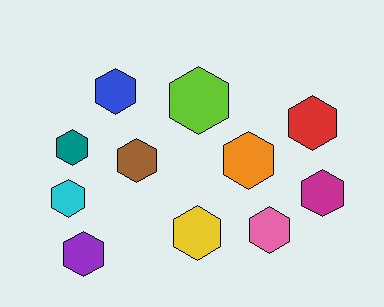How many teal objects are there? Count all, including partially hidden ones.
There is 1 teal object.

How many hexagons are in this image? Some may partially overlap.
There are 11 hexagons.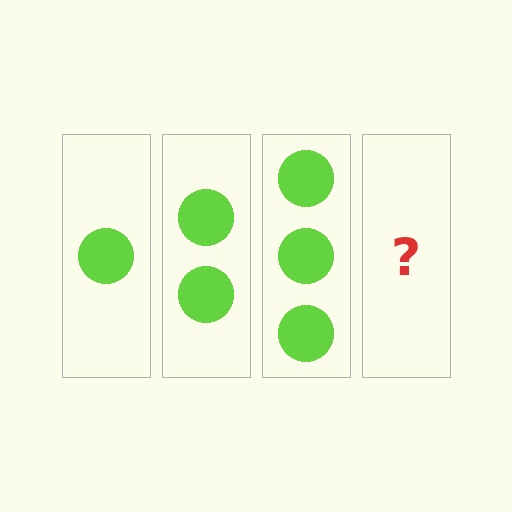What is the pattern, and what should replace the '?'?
The pattern is that each step adds one more circle. The '?' should be 4 circles.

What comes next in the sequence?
The next element should be 4 circles.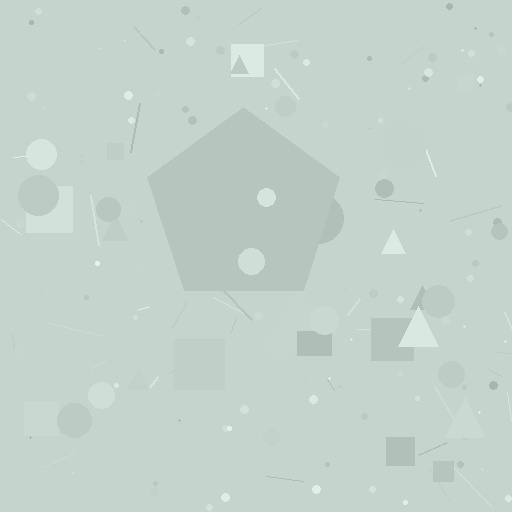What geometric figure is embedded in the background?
A pentagon is embedded in the background.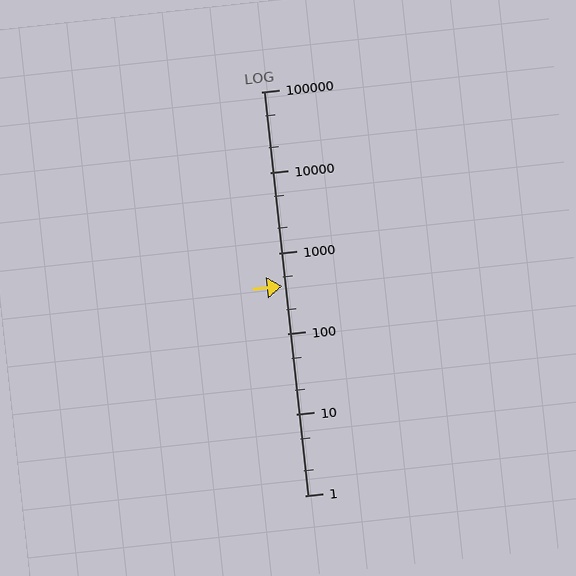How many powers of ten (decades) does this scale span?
The scale spans 5 decades, from 1 to 100000.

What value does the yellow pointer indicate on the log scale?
The pointer indicates approximately 390.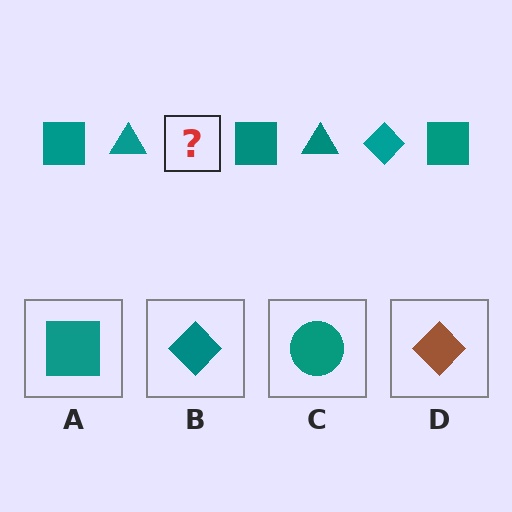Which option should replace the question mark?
Option B.